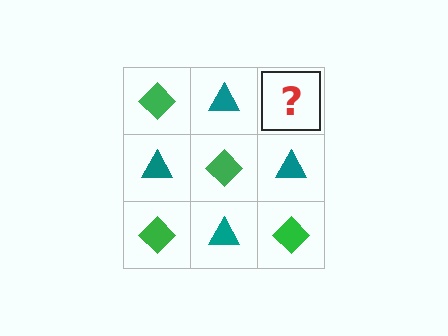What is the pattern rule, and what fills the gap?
The rule is that it alternates green diamond and teal triangle in a checkerboard pattern. The gap should be filled with a green diamond.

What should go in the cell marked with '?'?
The missing cell should contain a green diamond.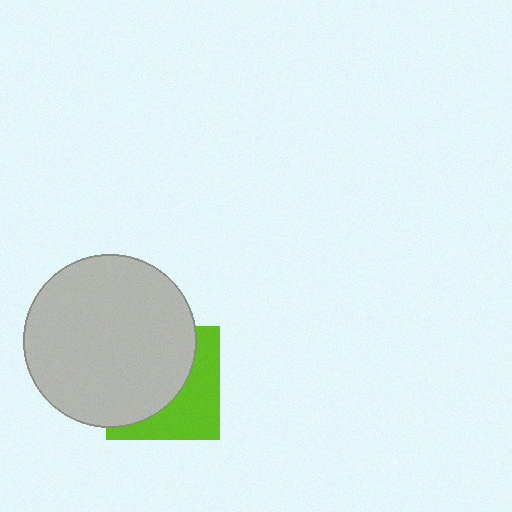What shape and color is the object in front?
The object in front is a light gray circle.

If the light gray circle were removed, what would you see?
You would see the complete lime square.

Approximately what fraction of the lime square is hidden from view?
Roughly 60% of the lime square is hidden behind the light gray circle.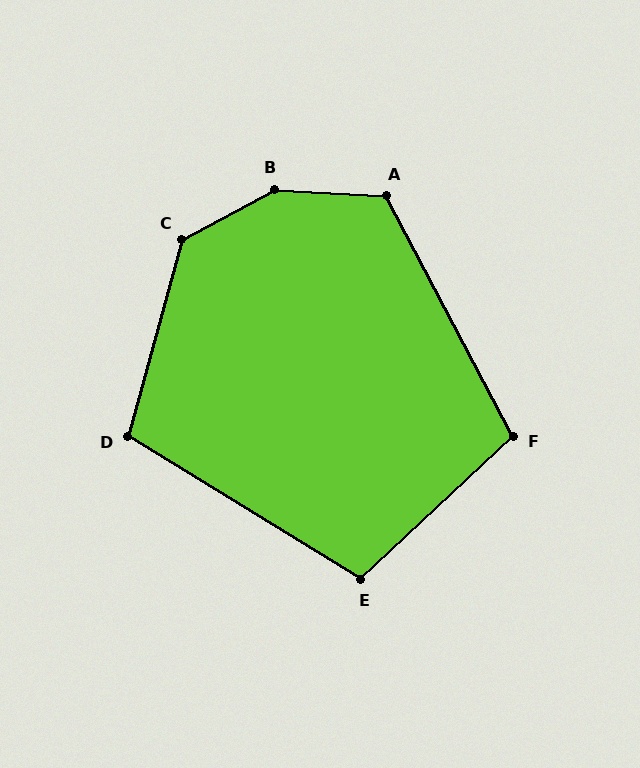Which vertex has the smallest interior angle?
E, at approximately 105 degrees.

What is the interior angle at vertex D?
Approximately 106 degrees (obtuse).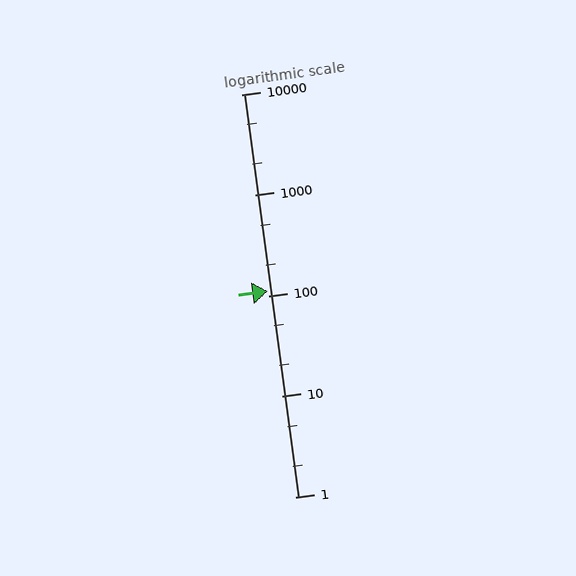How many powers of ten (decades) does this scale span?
The scale spans 4 decades, from 1 to 10000.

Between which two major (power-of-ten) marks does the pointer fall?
The pointer is between 100 and 1000.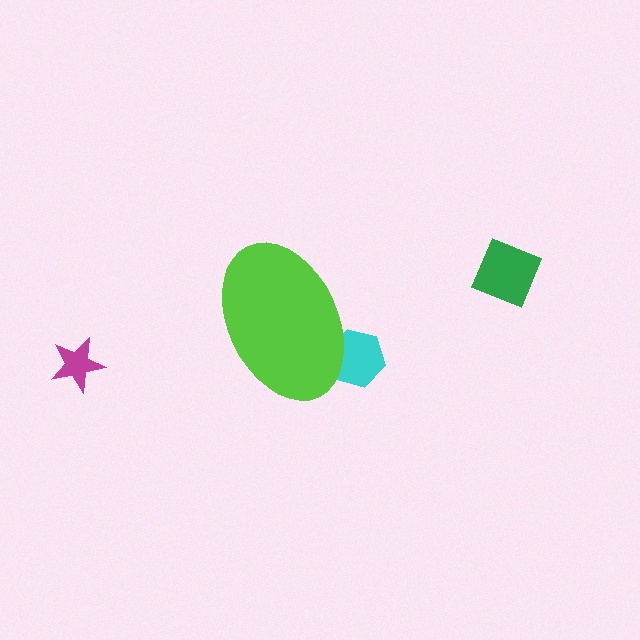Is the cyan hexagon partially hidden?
Yes, the cyan hexagon is partially hidden behind the lime ellipse.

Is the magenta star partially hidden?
No, the magenta star is fully visible.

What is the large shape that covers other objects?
A lime ellipse.